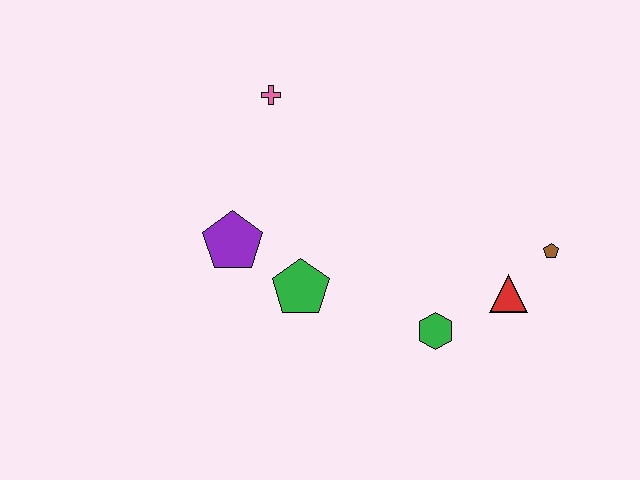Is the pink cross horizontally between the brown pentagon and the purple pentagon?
Yes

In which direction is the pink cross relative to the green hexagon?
The pink cross is above the green hexagon.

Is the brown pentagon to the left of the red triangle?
No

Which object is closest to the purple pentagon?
The green pentagon is closest to the purple pentagon.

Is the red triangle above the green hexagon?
Yes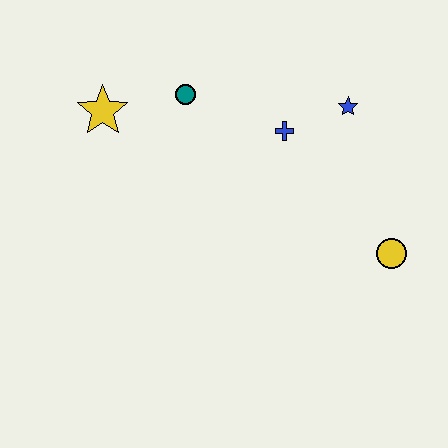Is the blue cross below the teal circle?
Yes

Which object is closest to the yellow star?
The teal circle is closest to the yellow star.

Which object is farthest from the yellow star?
The yellow circle is farthest from the yellow star.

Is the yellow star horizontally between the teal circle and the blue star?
No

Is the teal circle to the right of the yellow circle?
No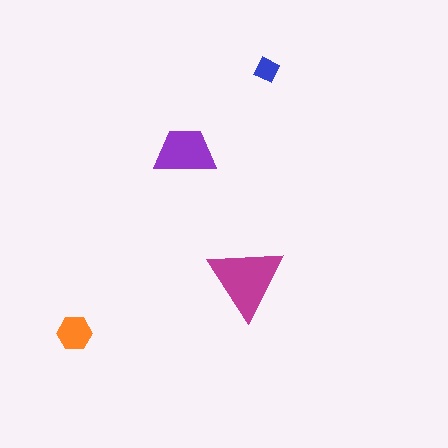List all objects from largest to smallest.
The magenta triangle, the purple trapezoid, the orange hexagon, the blue diamond.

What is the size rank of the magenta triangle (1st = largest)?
1st.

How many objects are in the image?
There are 4 objects in the image.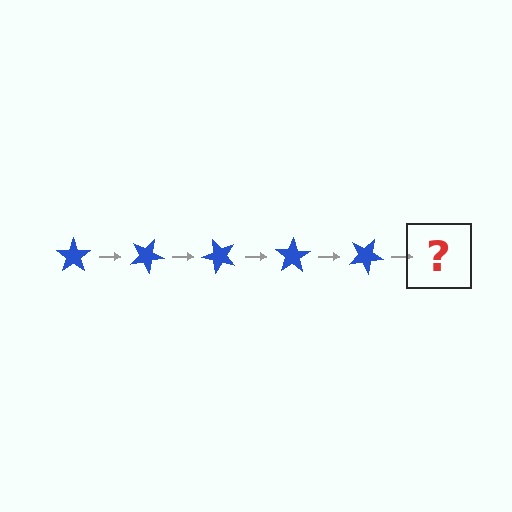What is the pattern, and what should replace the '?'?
The pattern is that the star rotates 25 degrees each step. The '?' should be a blue star rotated 125 degrees.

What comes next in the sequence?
The next element should be a blue star rotated 125 degrees.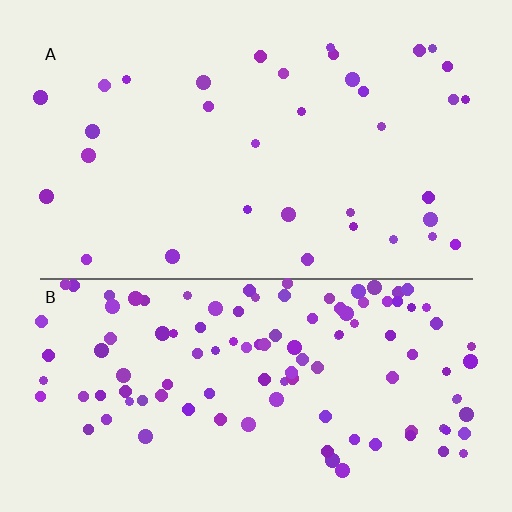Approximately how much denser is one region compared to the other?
Approximately 3.3× — region B over region A.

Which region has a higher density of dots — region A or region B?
B (the bottom).